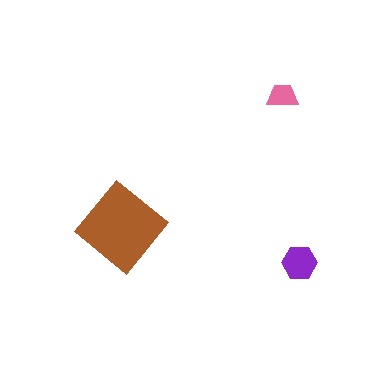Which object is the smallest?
The pink trapezoid.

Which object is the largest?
The brown diamond.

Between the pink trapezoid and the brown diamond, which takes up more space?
The brown diamond.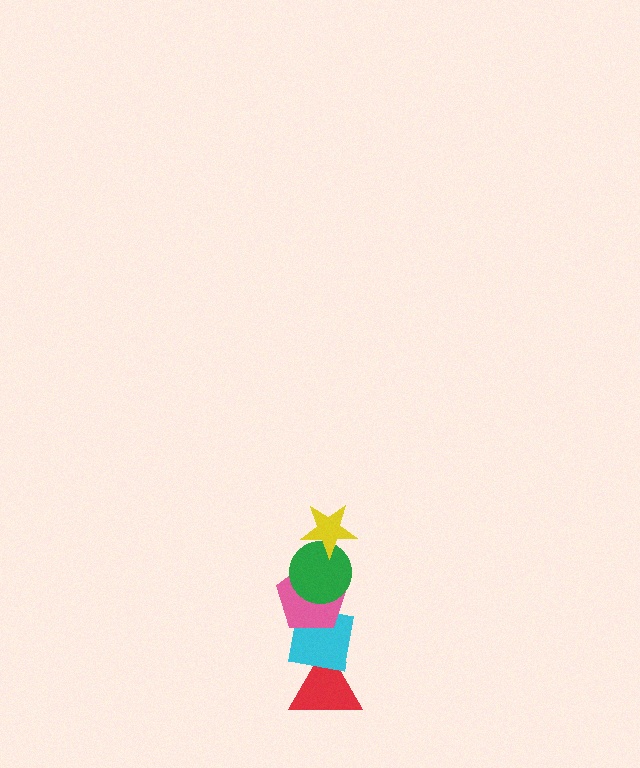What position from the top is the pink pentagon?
The pink pentagon is 3rd from the top.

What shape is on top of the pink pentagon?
The green circle is on top of the pink pentagon.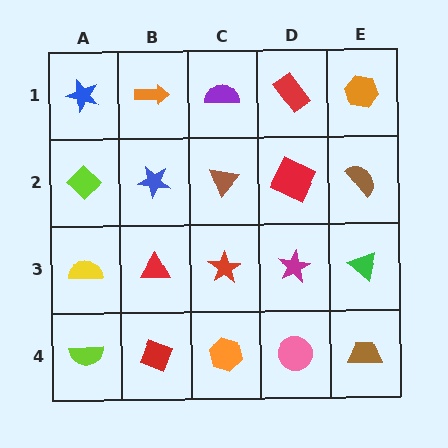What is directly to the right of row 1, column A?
An orange arrow.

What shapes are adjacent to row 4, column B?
A red triangle (row 3, column B), a lime semicircle (row 4, column A), an orange hexagon (row 4, column C).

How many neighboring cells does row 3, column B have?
4.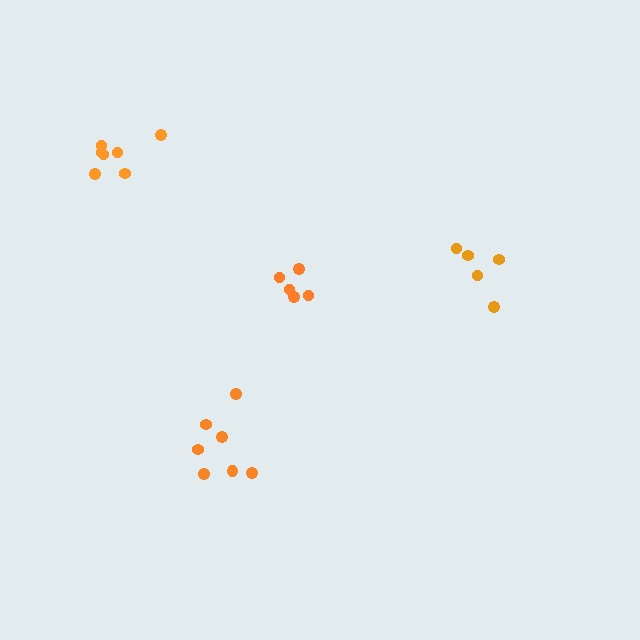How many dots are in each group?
Group 1: 7 dots, Group 2: 5 dots, Group 3: 7 dots, Group 4: 5 dots (24 total).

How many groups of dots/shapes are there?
There are 4 groups.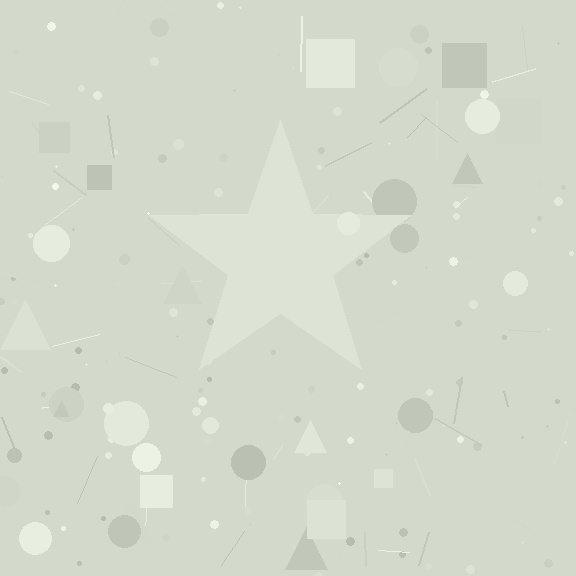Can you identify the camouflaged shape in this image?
The camouflaged shape is a star.